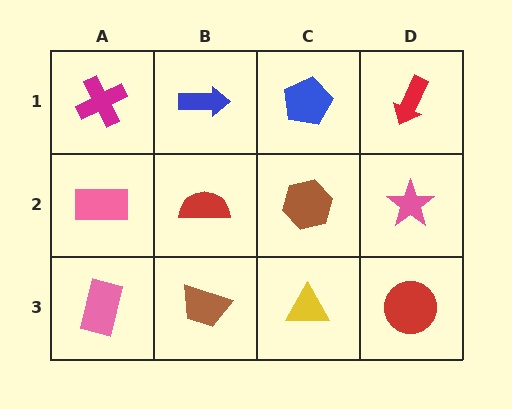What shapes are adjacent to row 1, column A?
A pink rectangle (row 2, column A), a blue arrow (row 1, column B).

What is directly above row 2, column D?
A red arrow.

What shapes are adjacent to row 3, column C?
A brown hexagon (row 2, column C), a brown trapezoid (row 3, column B), a red circle (row 3, column D).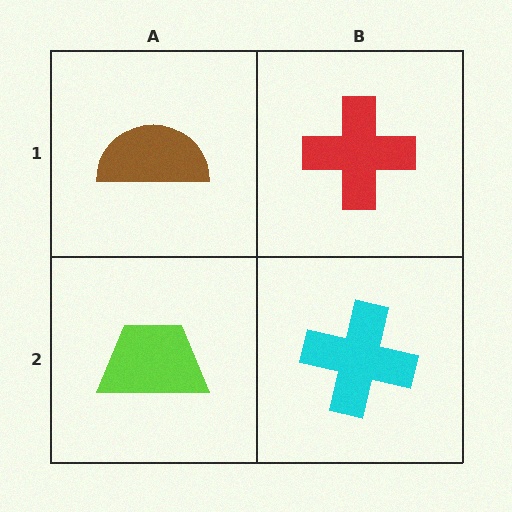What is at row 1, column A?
A brown semicircle.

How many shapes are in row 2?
2 shapes.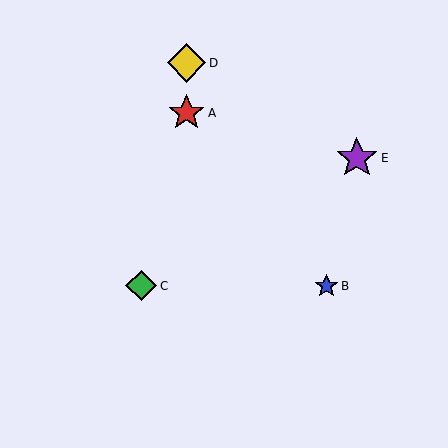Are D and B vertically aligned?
No, D is at x≈186 and B is at x≈326.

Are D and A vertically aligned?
Yes, both are at x≈186.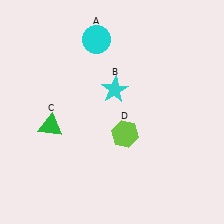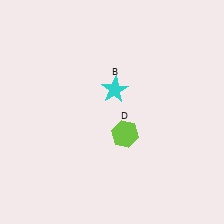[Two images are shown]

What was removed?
The cyan circle (A), the green triangle (C) were removed in Image 2.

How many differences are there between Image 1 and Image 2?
There are 2 differences between the two images.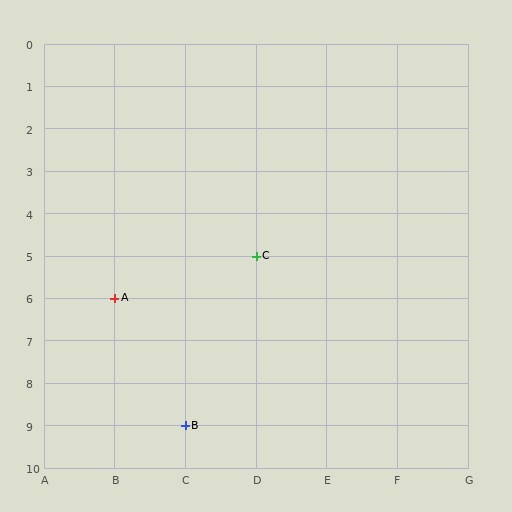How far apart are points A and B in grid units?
Points A and B are 1 column and 3 rows apart (about 3.2 grid units diagonally).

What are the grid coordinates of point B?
Point B is at grid coordinates (C, 9).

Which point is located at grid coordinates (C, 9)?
Point B is at (C, 9).